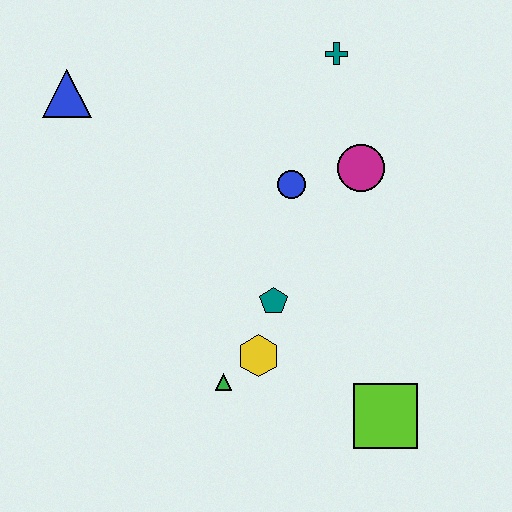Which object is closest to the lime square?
The yellow hexagon is closest to the lime square.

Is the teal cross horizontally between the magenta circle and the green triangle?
Yes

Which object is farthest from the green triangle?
The teal cross is farthest from the green triangle.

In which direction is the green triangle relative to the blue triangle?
The green triangle is below the blue triangle.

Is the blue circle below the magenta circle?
Yes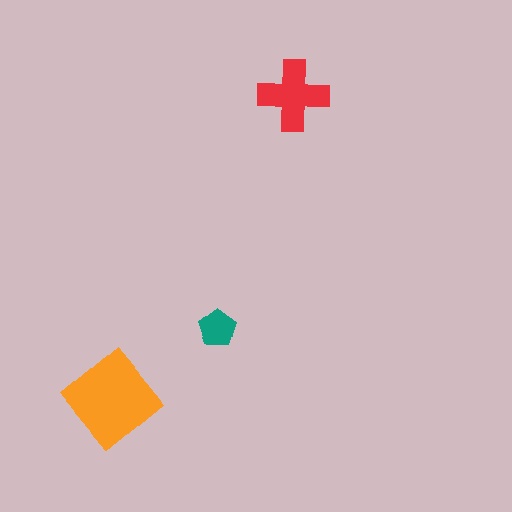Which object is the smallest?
The teal pentagon.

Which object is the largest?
The orange diamond.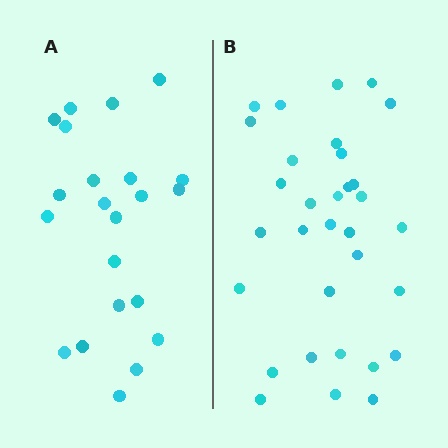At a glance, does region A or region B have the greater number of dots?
Region B (the right region) has more dots.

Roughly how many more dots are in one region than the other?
Region B has roughly 10 or so more dots than region A.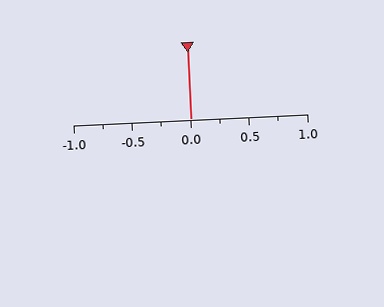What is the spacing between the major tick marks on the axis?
The major ticks are spaced 0.5 apart.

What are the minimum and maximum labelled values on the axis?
The axis runs from -1.0 to 1.0.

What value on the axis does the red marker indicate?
The marker indicates approximately 0.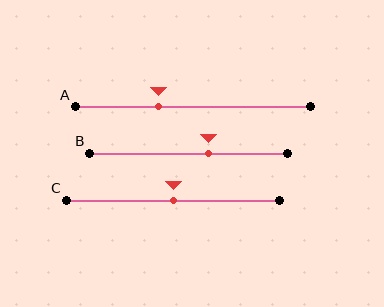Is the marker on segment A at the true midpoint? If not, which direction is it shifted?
No, the marker on segment A is shifted to the left by about 15% of the segment length.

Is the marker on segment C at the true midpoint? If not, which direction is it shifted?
Yes, the marker on segment C is at the true midpoint.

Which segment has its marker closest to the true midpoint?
Segment C has its marker closest to the true midpoint.